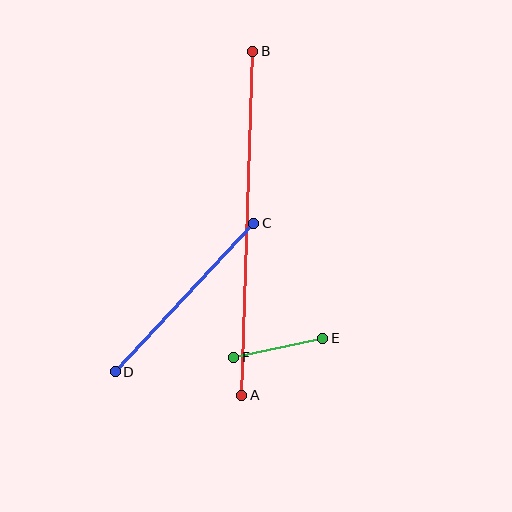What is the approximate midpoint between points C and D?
The midpoint is at approximately (184, 297) pixels.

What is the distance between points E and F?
The distance is approximately 91 pixels.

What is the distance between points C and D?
The distance is approximately 203 pixels.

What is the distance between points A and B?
The distance is approximately 345 pixels.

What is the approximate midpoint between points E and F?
The midpoint is at approximately (278, 348) pixels.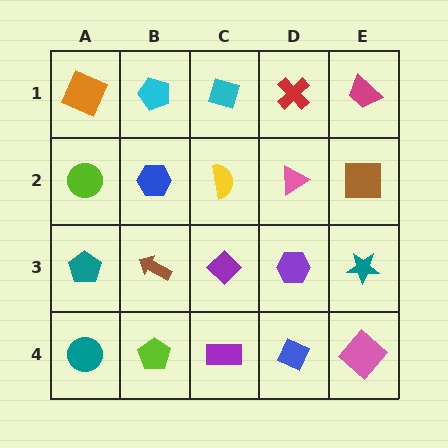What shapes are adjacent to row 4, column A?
A teal pentagon (row 3, column A), a lime pentagon (row 4, column B).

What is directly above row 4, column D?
A purple hexagon.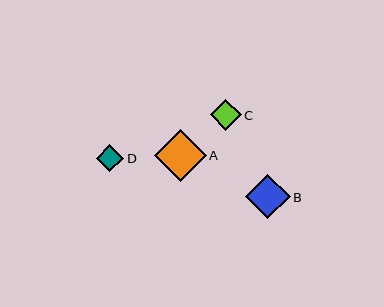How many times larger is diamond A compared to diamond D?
Diamond A is approximately 1.9 times the size of diamond D.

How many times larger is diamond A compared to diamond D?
Diamond A is approximately 1.9 times the size of diamond D.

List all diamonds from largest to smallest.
From largest to smallest: A, B, C, D.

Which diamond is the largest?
Diamond A is the largest with a size of approximately 52 pixels.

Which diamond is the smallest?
Diamond D is the smallest with a size of approximately 27 pixels.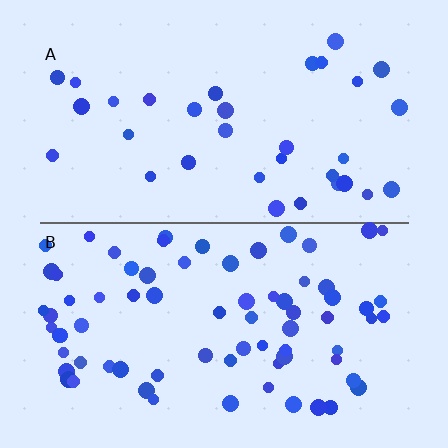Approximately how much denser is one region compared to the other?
Approximately 2.2× — region B over region A.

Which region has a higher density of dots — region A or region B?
B (the bottom).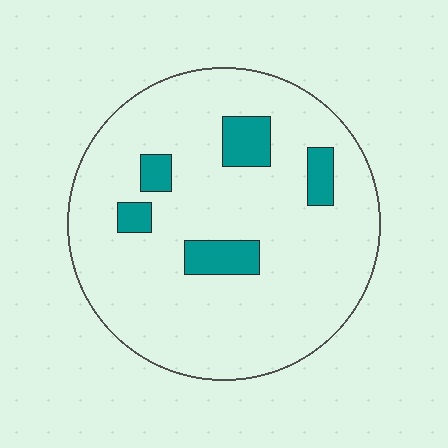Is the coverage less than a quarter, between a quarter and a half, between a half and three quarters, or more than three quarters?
Less than a quarter.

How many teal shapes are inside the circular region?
5.